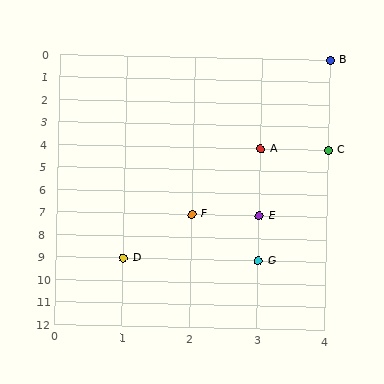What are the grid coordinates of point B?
Point B is at grid coordinates (4, 0).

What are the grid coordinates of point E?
Point E is at grid coordinates (3, 7).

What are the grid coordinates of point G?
Point G is at grid coordinates (3, 9).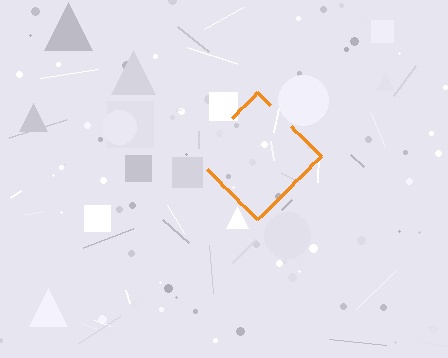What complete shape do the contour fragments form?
The contour fragments form a diamond.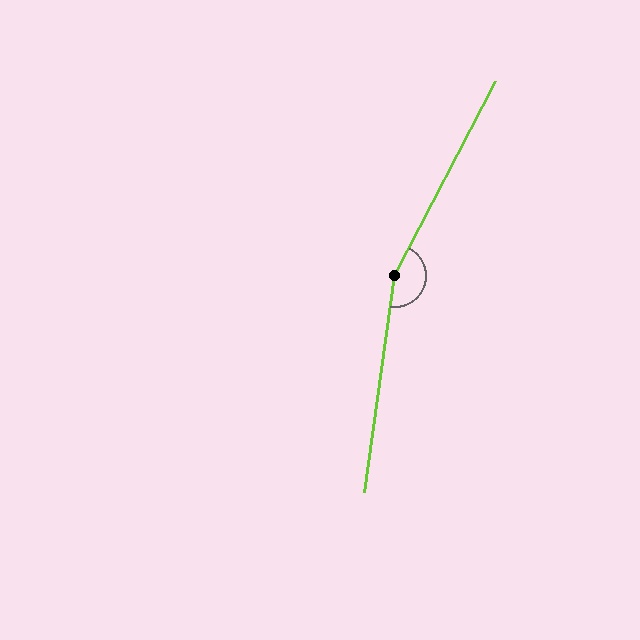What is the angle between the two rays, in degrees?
Approximately 161 degrees.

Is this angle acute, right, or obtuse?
It is obtuse.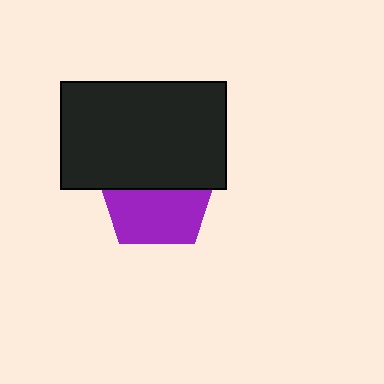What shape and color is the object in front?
The object in front is a black rectangle.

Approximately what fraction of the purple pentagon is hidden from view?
Roughly 48% of the purple pentagon is hidden behind the black rectangle.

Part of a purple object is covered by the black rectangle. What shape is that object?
It is a pentagon.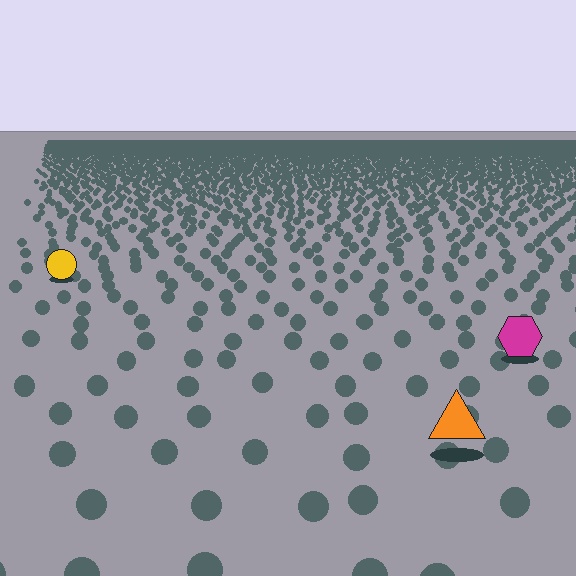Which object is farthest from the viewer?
The yellow circle is farthest from the viewer. It appears smaller and the ground texture around it is denser.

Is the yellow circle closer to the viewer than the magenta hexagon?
No. The magenta hexagon is closer — you can tell from the texture gradient: the ground texture is coarser near it.